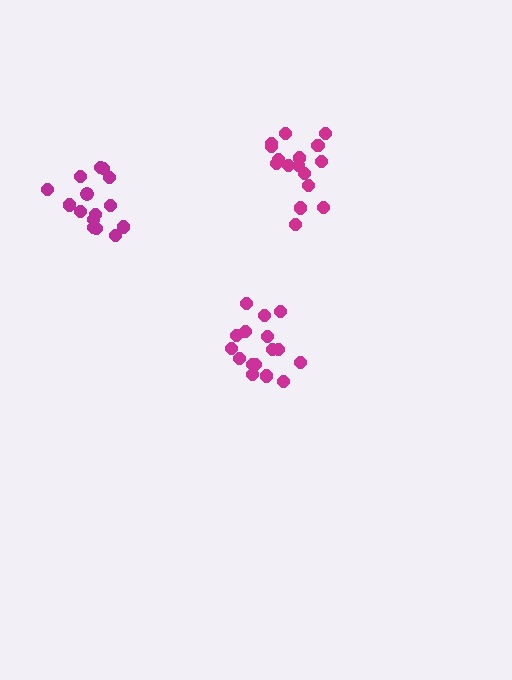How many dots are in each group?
Group 1: 16 dots, Group 2: 16 dots, Group 3: 15 dots (47 total).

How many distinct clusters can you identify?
There are 3 distinct clusters.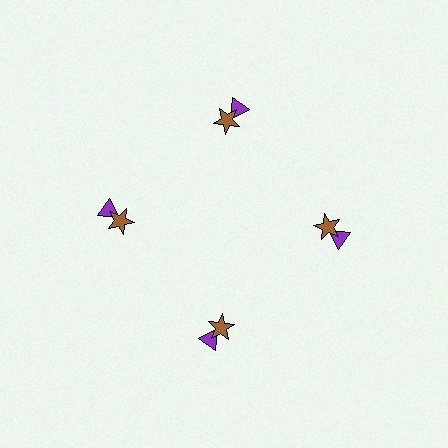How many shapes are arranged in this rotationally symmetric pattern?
There are 8 shapes, arranged in 4 groups of 2.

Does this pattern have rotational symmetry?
Yes, this pattern has 4-fold rotational symmetry. It looks the same after rotating 90 degrees around the center.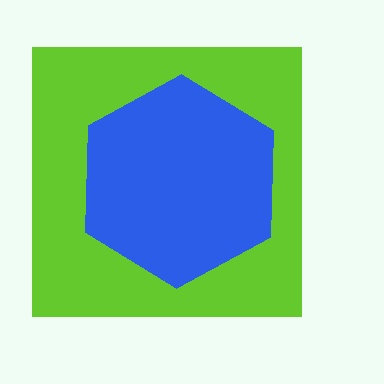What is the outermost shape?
The lime square.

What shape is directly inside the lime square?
The blue hexagon.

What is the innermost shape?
The blue hexagon.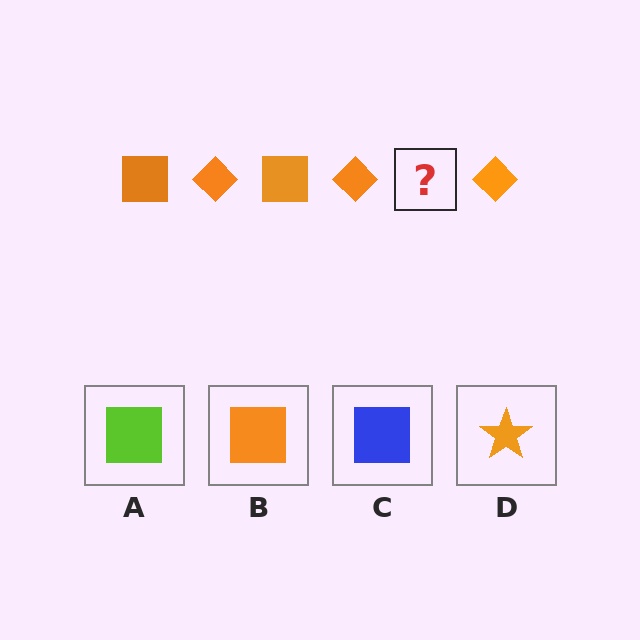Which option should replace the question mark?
Option B.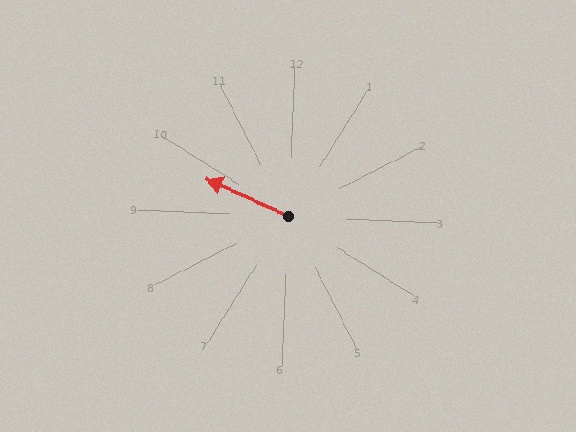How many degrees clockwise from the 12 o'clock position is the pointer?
Approximately 292 degrees.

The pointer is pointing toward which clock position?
Roughly 10 o'clock.